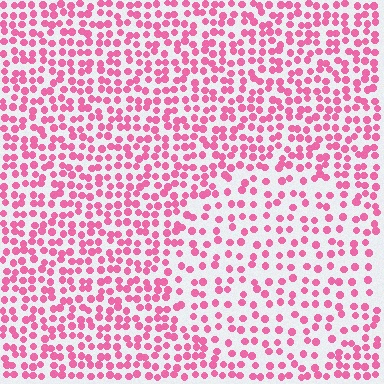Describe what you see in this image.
The image contains small pink elements arranged at two different densities. A circle-shaped region is visible where the elements are less densely packed than the surrounding area.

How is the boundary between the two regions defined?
The boundary is defined by a change in element density (approximately 1.7x ratio). All elements are the same color, size, and shape.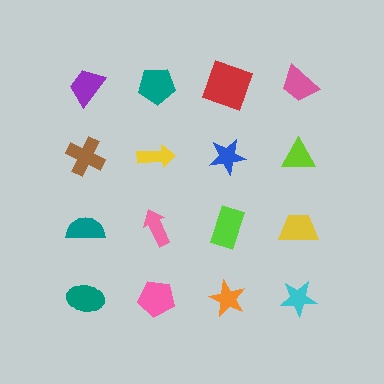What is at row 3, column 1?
A teal semicircle.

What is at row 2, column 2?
A yellow arrow.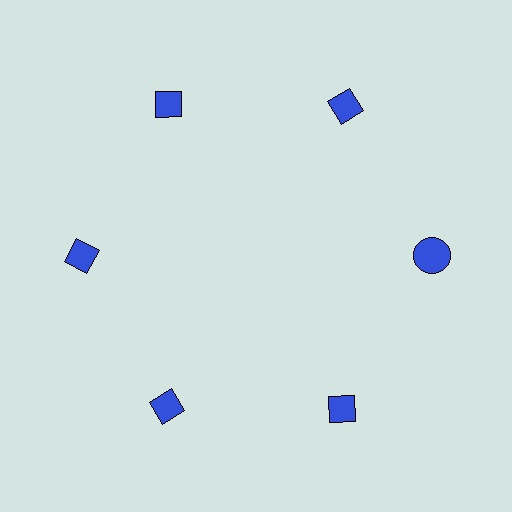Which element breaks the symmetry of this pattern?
The blue circle at roughly the 3 o'clock position breaks the symmetry. All other shapes are blue diamonds.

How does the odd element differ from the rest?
It has a different shape: circle instead of diamond.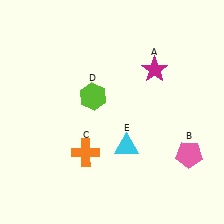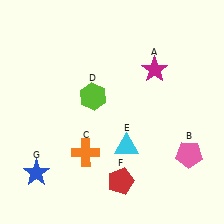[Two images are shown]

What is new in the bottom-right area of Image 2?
A red pentagon (F) was added in the bottom-right area of Image 2.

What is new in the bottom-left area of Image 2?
A blue star (G) was added in the bottom-left area of Image 2.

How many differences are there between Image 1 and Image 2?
There are 2 differences between the two images.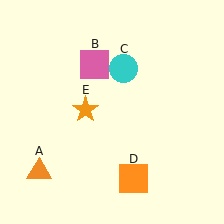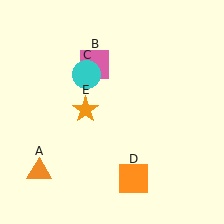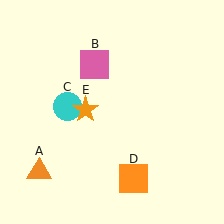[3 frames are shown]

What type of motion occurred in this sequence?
The cyan circle (object C) rotated counterclockwise around the center of the scene.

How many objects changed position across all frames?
1 object changed position: cyan circle (object C).